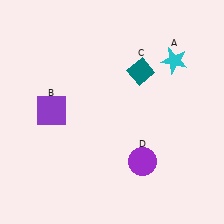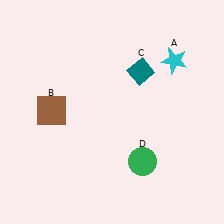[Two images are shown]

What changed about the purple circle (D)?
In Image 1, D is purple. In Image 2, it changed to green.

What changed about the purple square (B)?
In Image 1, B is purple. In Image 2, it changed to brown.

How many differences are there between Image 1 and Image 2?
There are 2 differences between the two images.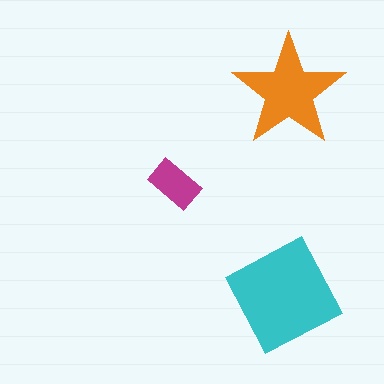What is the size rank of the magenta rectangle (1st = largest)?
3rd.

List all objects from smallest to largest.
The magenta rectangle, the orange star, the cyan square.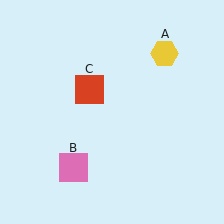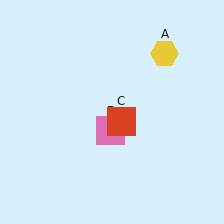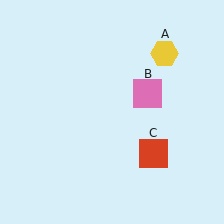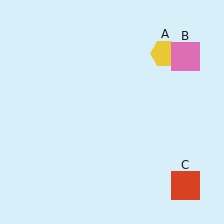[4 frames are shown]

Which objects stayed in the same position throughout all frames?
Yellow hexagon (object A) remained stationary.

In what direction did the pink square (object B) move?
The pink square (object B) moved up and to the right.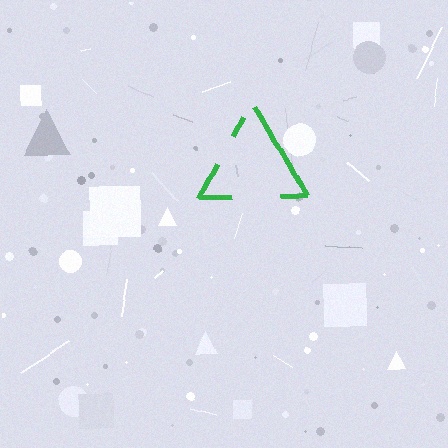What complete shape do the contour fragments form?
The contour fragments form a triangle.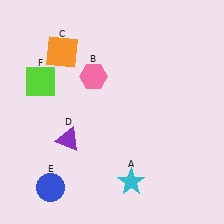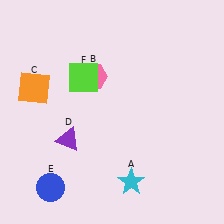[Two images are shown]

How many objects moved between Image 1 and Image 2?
2 objects moved between the two images.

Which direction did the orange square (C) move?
The orange square (C) moved down.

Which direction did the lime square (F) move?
The lime square (F) moved right.